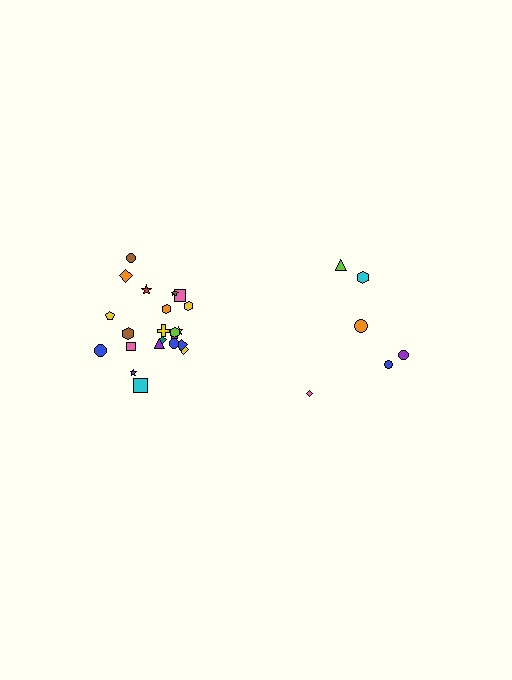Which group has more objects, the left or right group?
The left group.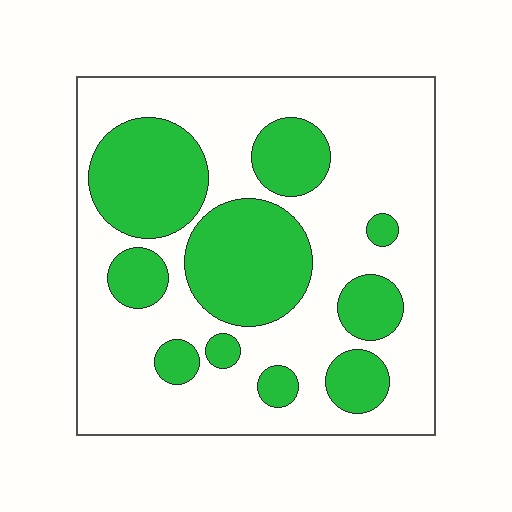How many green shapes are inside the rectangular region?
10.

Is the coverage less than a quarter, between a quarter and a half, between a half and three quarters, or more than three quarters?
Between a quarter and a half.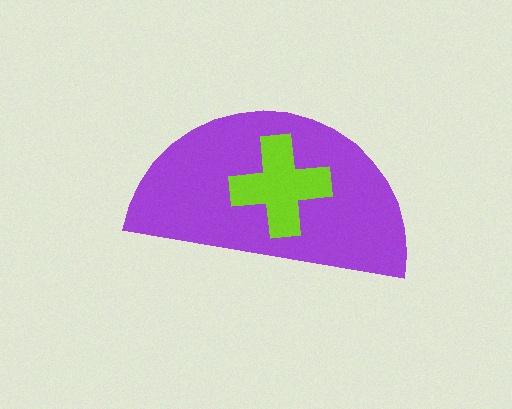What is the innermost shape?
The lime cross.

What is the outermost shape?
The purple semicircle.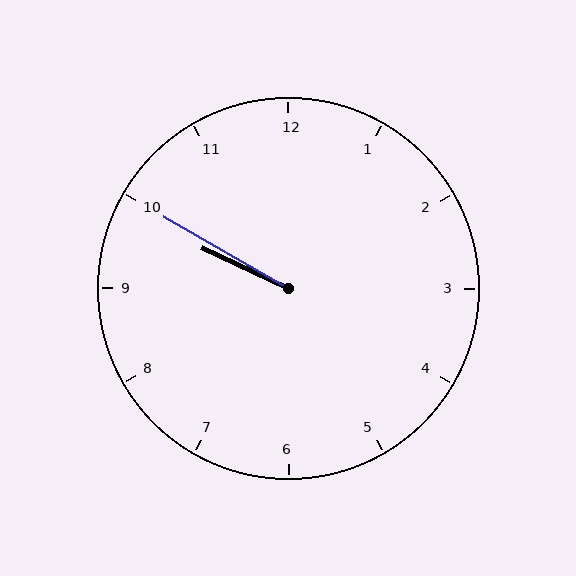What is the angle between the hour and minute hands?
Approximately 5 degrees.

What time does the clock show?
9:50.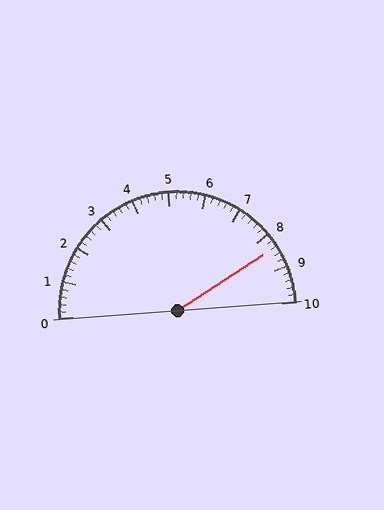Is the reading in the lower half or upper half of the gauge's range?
The reading is in the upper half of the range (0 to 10).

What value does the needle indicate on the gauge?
The needle indicates approximately 8.4.